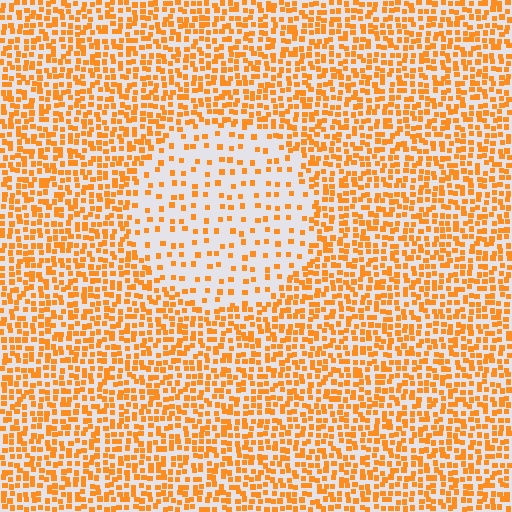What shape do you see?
I see a circle.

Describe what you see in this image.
The image contains small orange elements arranged at two different densities. A circle-shaped region is visible where the elements are less densely packed than the surrounding area.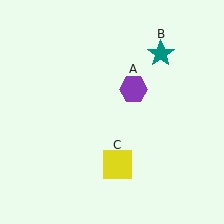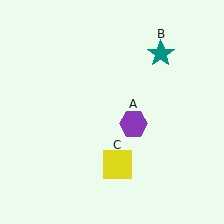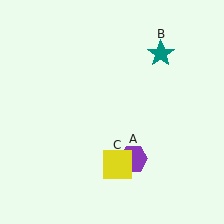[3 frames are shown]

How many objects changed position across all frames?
1 object changed position: purple hexagon (object A).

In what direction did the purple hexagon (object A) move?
The purple hexagon (object A) moved down.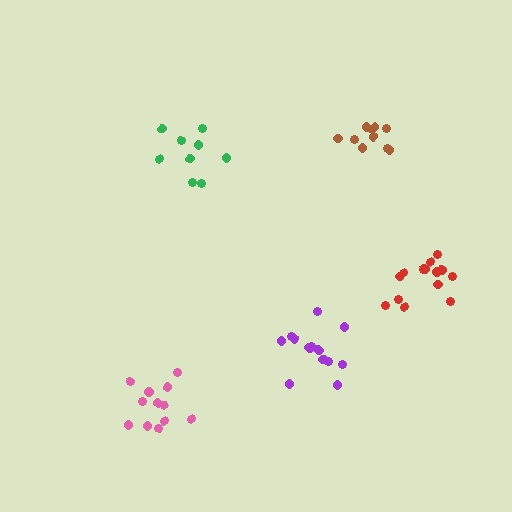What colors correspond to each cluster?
The clusters are colored: green, purple, pink, red, brown.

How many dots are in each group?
Group 1: 9 dots, Group 2: 13 dots, Group 3: 12 dots, Group 4: 14 dots, Group 5: 10 dots (58 total).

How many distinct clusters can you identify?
There are 5 distinct clusters.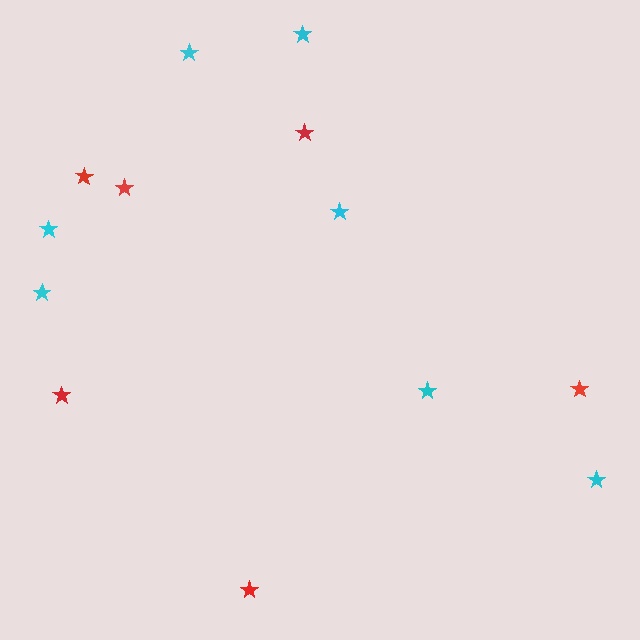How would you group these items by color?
There are 2 groups: one group of red stars (6) and one group of cyan stars (7).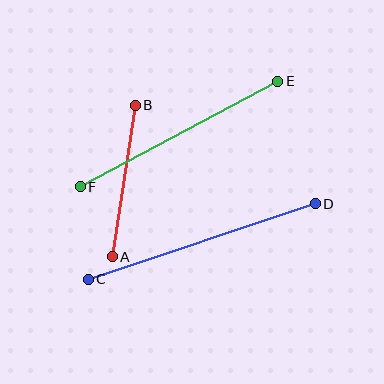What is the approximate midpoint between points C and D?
The midpoint is at approximately (202, 242) pixels.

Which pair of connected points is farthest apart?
Points C and D are farthest apart.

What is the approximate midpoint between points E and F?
The midpoint is at approximately (179, 134) pixels.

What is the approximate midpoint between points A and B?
The midpoint is at approximately (124, 181) pixels.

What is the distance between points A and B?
The distance is approximately 153 pixels.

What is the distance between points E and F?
The distance is approximately 224 pixels.